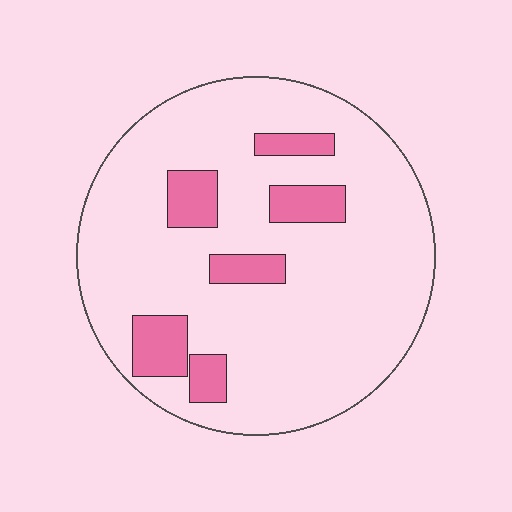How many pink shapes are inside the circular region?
6.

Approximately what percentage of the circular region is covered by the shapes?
Approximately 15%.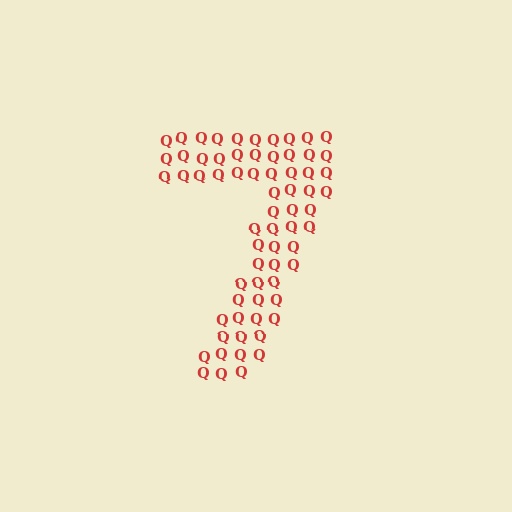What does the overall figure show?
The overall figure shows the digit 7.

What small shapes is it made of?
It is made of small letter Q's.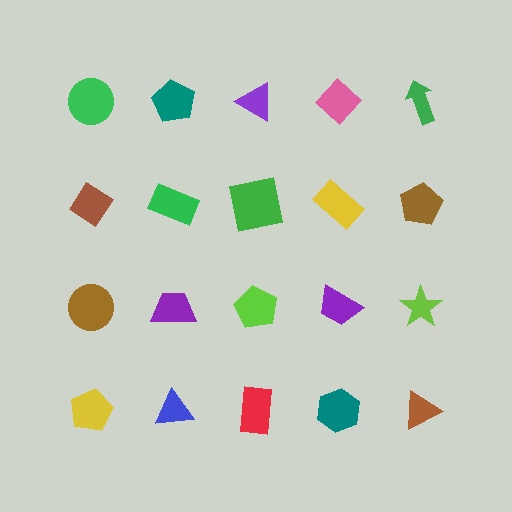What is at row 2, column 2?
A green rectangle.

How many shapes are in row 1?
5 shapes.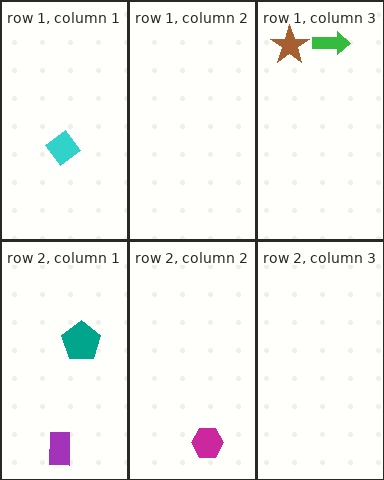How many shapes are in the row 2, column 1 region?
2.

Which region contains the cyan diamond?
The row 1, column 1 region.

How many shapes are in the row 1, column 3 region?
2.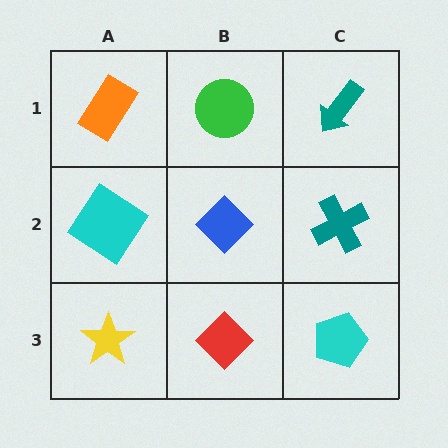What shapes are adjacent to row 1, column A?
A cyan diamond (row 2, column A), a green circle (row 1, column B).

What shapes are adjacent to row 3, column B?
A blue diamond (row 2, column B), a yellow star (row 3, column A), a cyan pentagon (row 3, column C).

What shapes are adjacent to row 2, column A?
An orange rectangle (row 1, column A), a yellow star (row 3, column A), a blue diamond (row 2, column B).